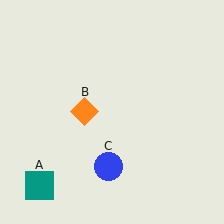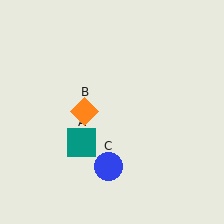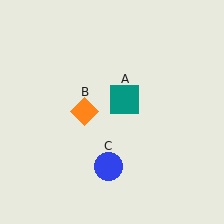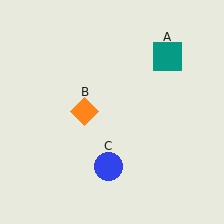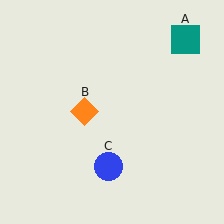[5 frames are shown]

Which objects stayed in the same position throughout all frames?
Orange diamond (object B) and blue circle (object C) remained stationary.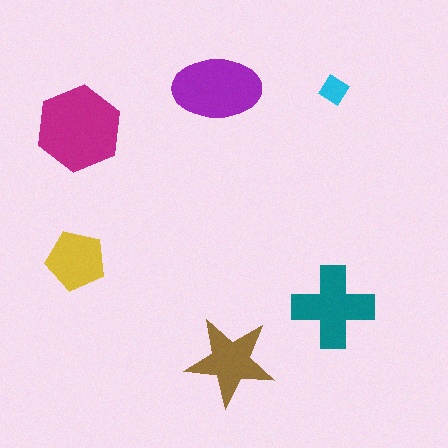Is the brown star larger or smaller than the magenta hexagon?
Smaller.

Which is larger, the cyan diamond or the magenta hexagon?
The magenta hexagon.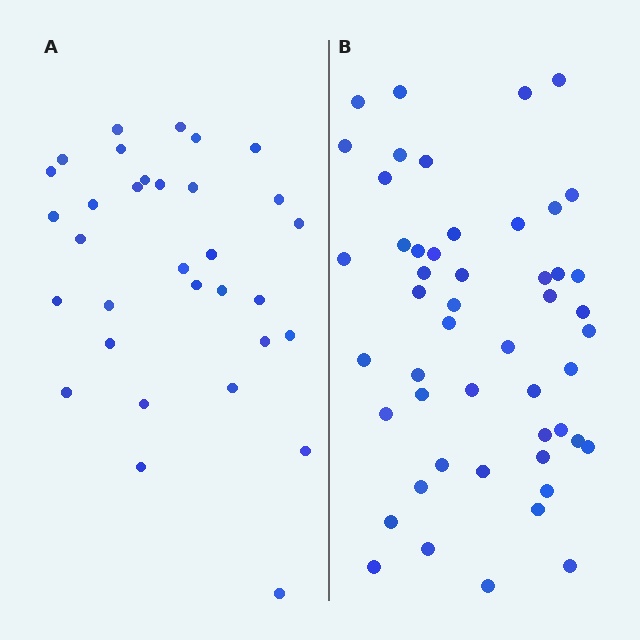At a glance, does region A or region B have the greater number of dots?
Region B (the right region) has more dots.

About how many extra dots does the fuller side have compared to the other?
Region B has approximately 20 more dots than region A.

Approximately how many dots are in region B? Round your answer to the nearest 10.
About 50 dots.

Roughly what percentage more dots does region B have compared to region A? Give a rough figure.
About 55% more.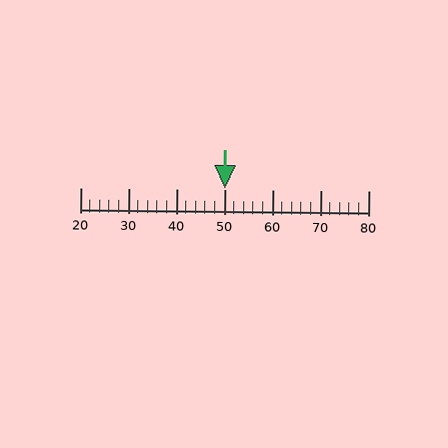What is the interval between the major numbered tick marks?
The major tick marks are spaced 10 units apart.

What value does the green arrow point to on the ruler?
The green arrow points to approximately 50.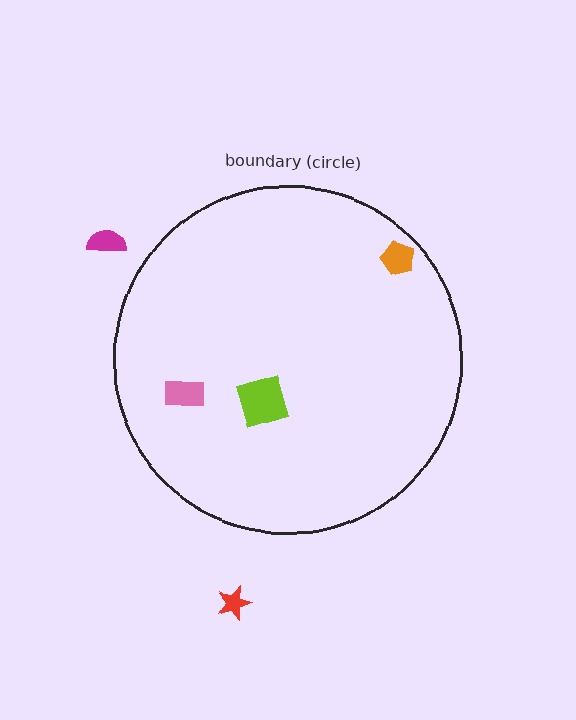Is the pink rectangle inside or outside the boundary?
Inside.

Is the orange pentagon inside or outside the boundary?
Inside.